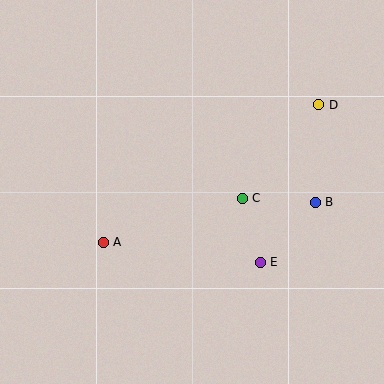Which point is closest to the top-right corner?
Point D is closest to the top-right corner.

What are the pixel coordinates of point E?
Point E is at (260, 262).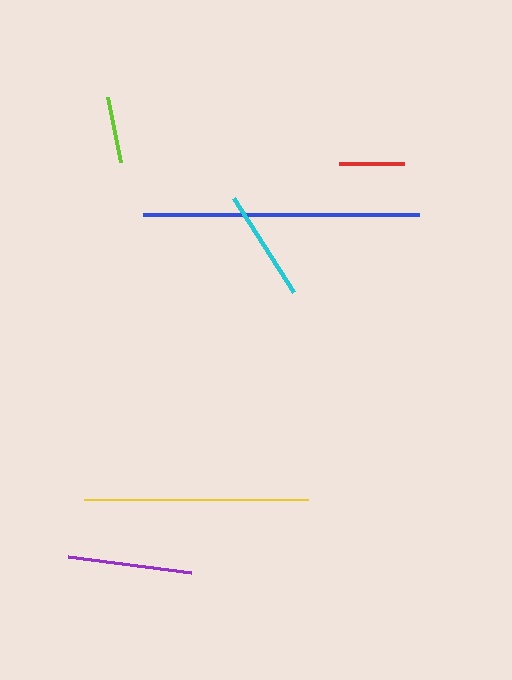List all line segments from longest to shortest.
From longest to shortest: blue, yellow, purple, cyan, lime, red.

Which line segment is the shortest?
The red line is the shortest at approximately 65 pixels.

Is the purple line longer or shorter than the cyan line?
The purple line is longer than the cyan line.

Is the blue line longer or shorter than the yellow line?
The blue line is longer than the yellow line.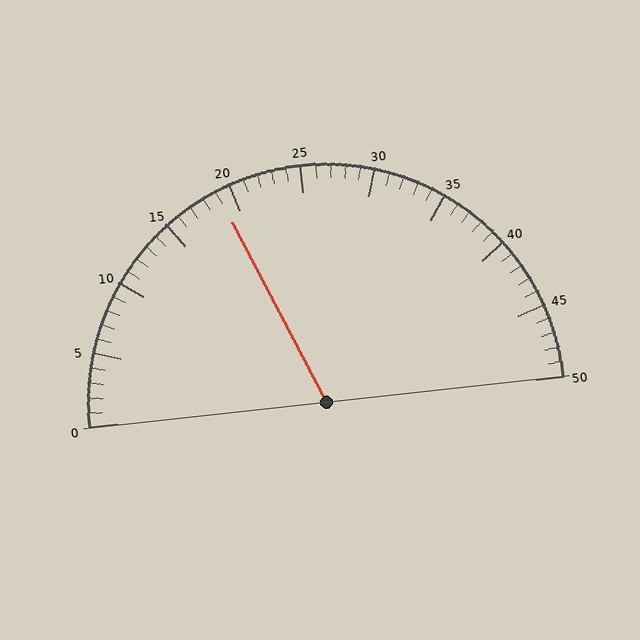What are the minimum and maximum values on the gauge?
The gauge ranges from 0 to 50.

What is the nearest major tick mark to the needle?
The nearest major tick mark is 20.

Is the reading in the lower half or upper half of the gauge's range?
The reading is in the lower half of the range (0 to 50).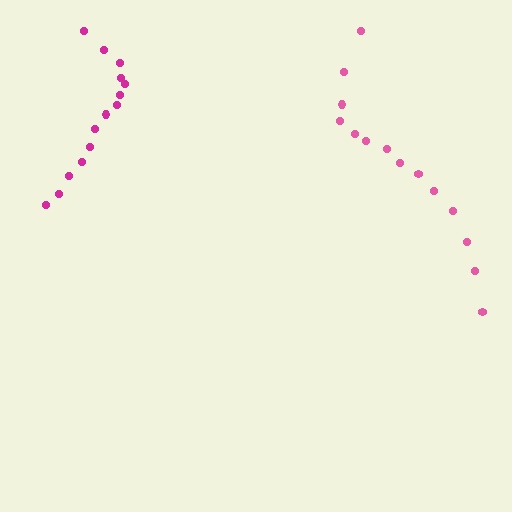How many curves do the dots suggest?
There are 2 distinct paths.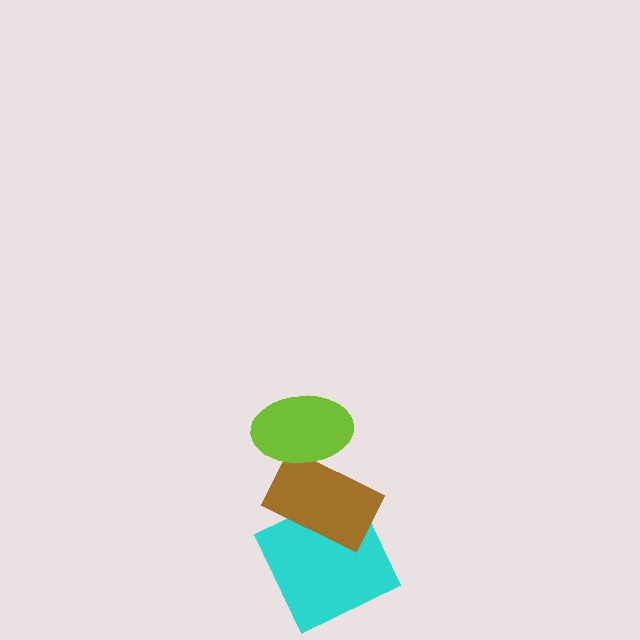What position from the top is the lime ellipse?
The lime ellipse is 1st from the top.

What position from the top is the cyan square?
The cyan square is 3rd from the top.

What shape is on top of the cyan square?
The brown rectangle is on top of the cyan square.